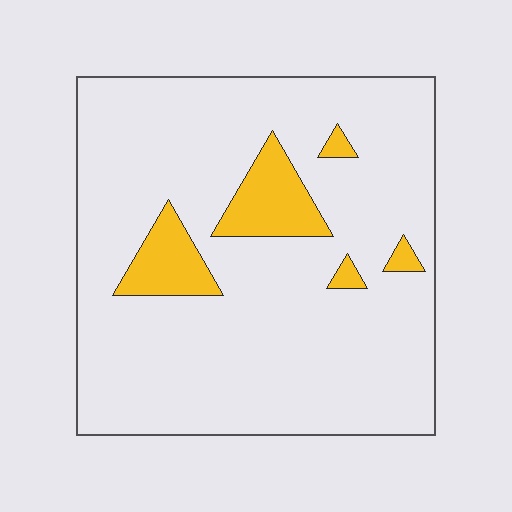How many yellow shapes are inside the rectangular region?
5.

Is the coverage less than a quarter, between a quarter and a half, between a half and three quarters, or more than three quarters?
Less than a quarter.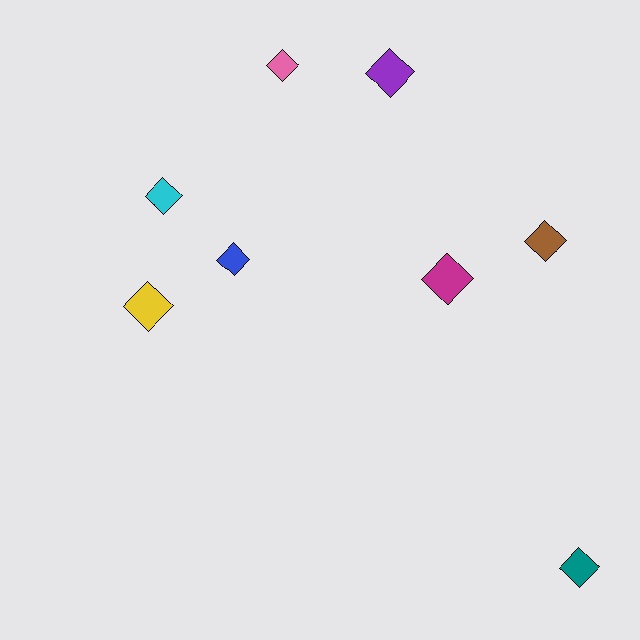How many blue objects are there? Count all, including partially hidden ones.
There is 1 blue object.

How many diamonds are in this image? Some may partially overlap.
There are 8 diamonds.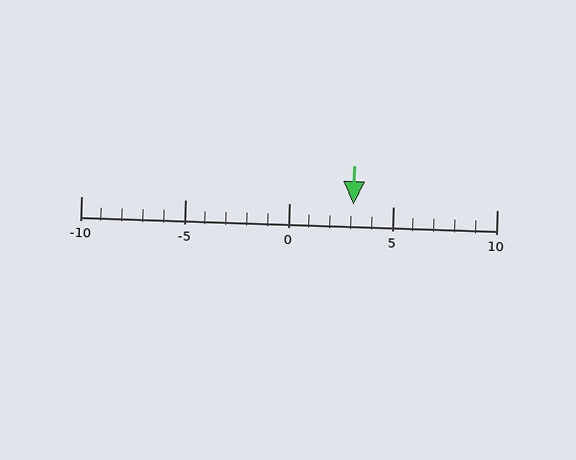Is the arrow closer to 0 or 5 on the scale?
The arrow is closer to 5.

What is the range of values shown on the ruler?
The ruler shows values from -10 to 10.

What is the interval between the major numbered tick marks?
The major tick marks are spaced 5 units apart.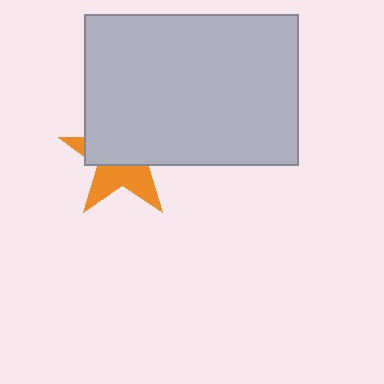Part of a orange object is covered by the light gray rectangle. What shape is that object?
It is a star.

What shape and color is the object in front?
The object in front is a light gray rectangle.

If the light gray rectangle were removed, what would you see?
You would see the complete orange star.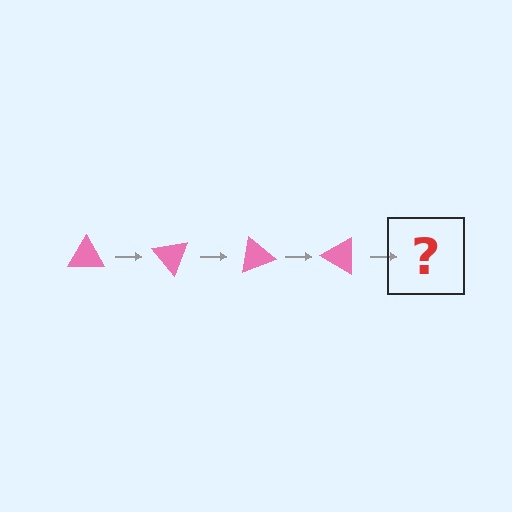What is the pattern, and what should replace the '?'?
The pattern is that the triangle rotates 50 degrees each step. The '?' should be a pink triangle rotated 200 degrees.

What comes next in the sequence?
The next element should be a pink triangle rotated 200 degrees.